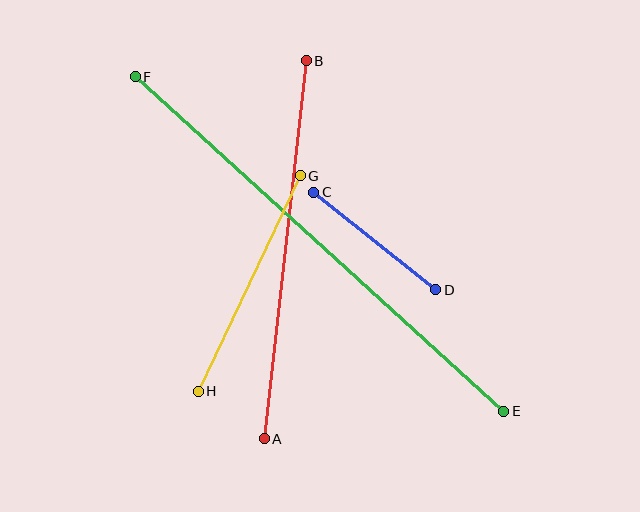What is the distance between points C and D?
The distance is approximately 156 pixels.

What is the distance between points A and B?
The distance is approximately 381 pixels.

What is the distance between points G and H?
The distance is approximately 238 pixels.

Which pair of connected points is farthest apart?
Points E and F are farthest apart.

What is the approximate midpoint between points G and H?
The midpoint is at approximately (249, 284) pixels.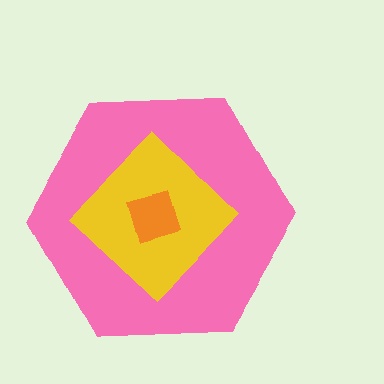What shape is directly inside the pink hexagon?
The yellow diamond.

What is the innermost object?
The orange square.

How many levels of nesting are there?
3.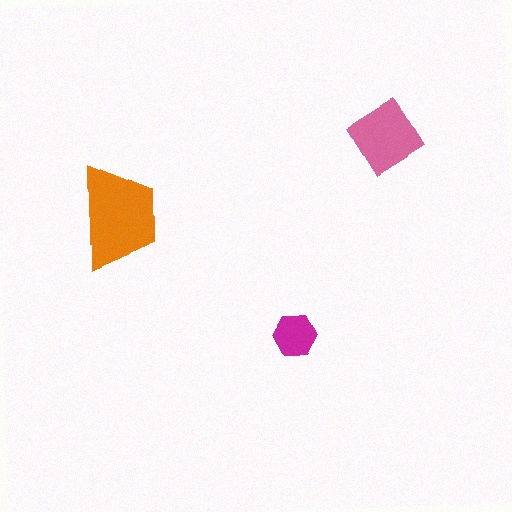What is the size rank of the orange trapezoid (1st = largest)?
1st.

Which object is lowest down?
The magenta hexagon is bottommost.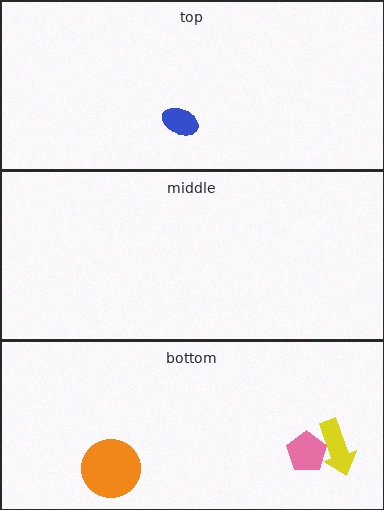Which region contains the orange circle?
The bottom region.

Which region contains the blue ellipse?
The top region.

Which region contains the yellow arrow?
The bottom region.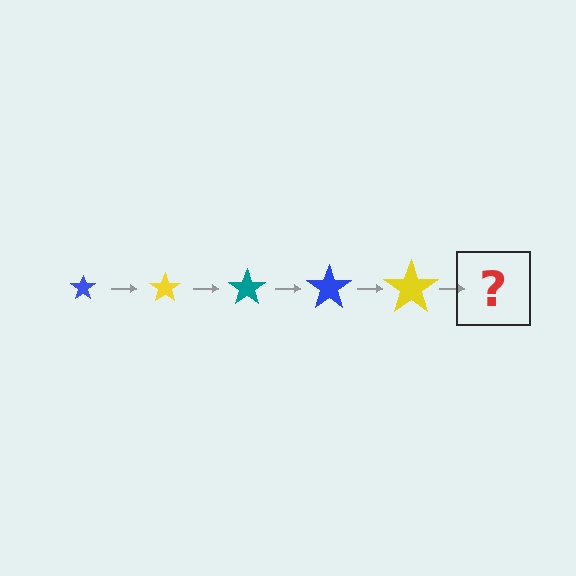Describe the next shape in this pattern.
It should be a teal star, larger than the previous one.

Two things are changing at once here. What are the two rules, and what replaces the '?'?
The two rules are that the star grows larger each step and the color cycles through blue, yellow, and teal. The '?' should be a teal star, larger than the previous one.